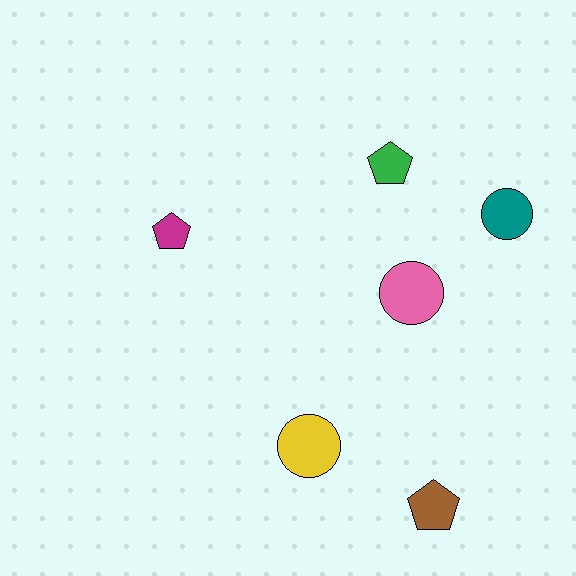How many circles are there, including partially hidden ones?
There are 3 circles.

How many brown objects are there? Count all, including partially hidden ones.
There is 1 brown object.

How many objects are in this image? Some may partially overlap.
There are 6 objects.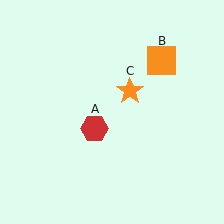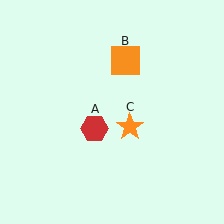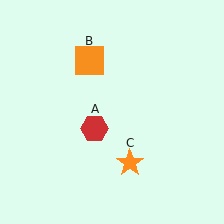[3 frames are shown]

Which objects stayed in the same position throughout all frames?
Red hexagon (object A) remained stationary.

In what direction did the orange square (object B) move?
The orange square (object B) moved left.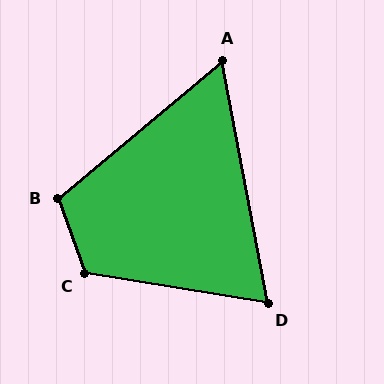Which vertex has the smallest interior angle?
A, at approximately 61 degrees.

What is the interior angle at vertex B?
Approximately 110 degrees (obtuse).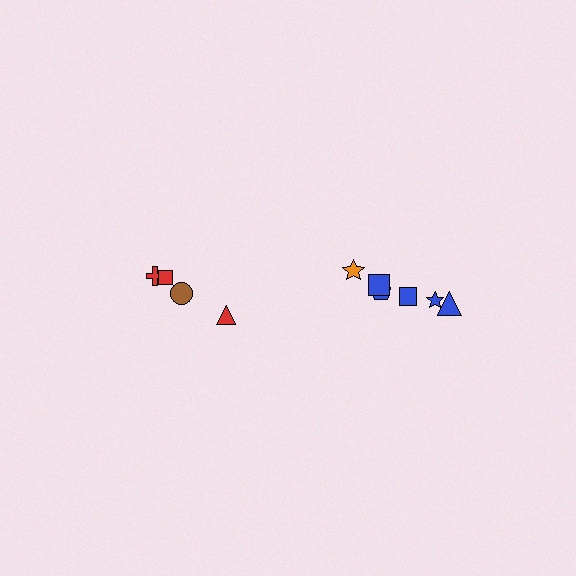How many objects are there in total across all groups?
There are 10 objects.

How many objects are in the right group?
There are 6 objects.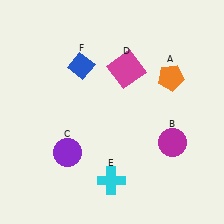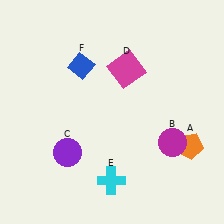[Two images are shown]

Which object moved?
The orange pentagon (A) moved down.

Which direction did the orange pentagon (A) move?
The orange pentagon (A) moved down.